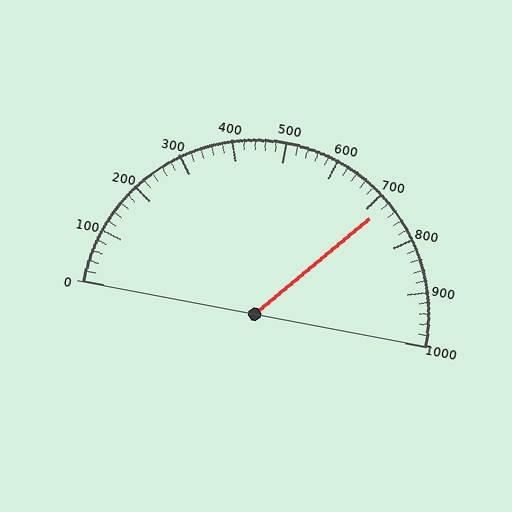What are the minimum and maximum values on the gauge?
The gauge ranges from 0 to 1000.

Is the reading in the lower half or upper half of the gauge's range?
The reading is in the upper half of the range (0 to 1000).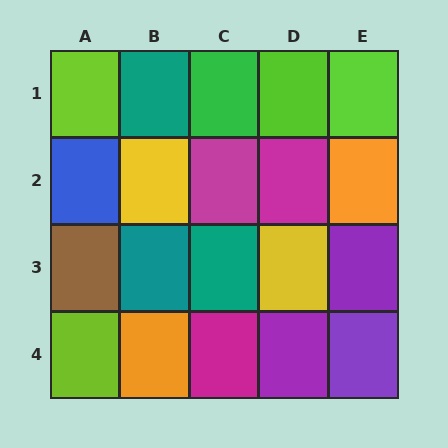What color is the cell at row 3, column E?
Purple.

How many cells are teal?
3 cells are teal.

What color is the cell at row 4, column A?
Lime.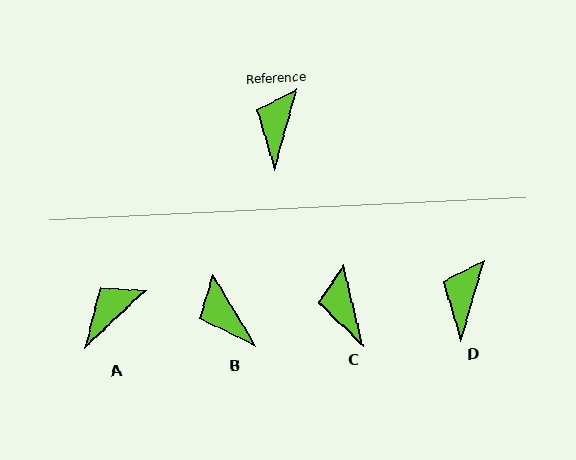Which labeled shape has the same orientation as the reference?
D.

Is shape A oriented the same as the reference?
No, it is off by about 30 degrees.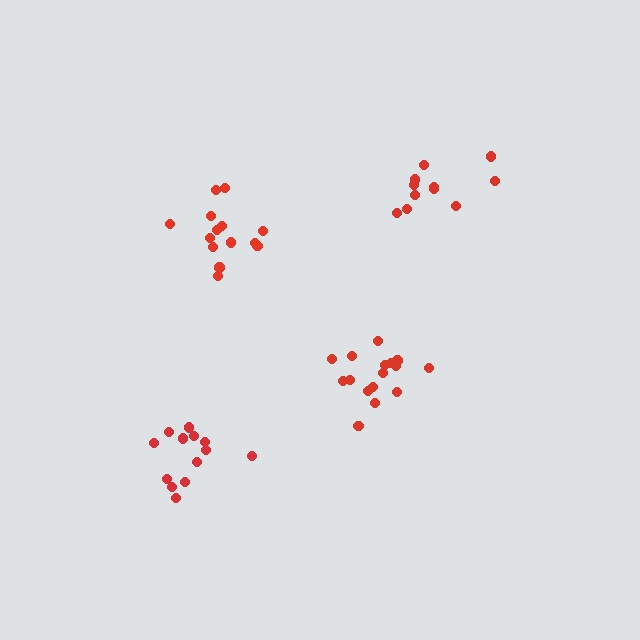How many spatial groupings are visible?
There are 4 spatial groupings.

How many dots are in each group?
Group 1: 16 dots, Group 2: 11 dots, Group 3: 13 dots, Group 4: 14 dots (54 total).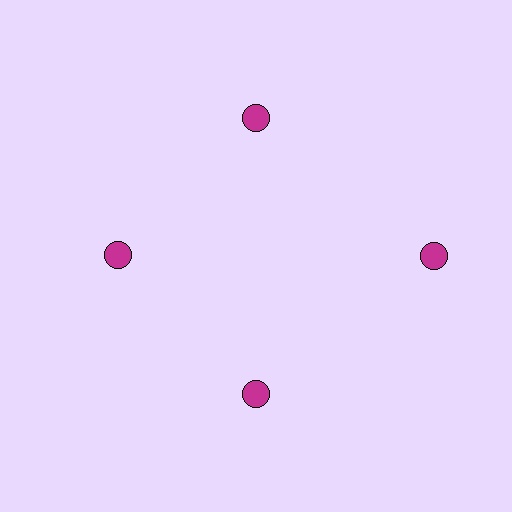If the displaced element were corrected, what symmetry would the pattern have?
It would have 4-fold rotational symmetry — the pattern would map onto itself every 90 degrees.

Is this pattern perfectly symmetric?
No. The 4 magenta circles are arranged in a ring, but one element near the 3 o'clock position is pushed outward from the center, breaking the 4-fold rotational symmetry.